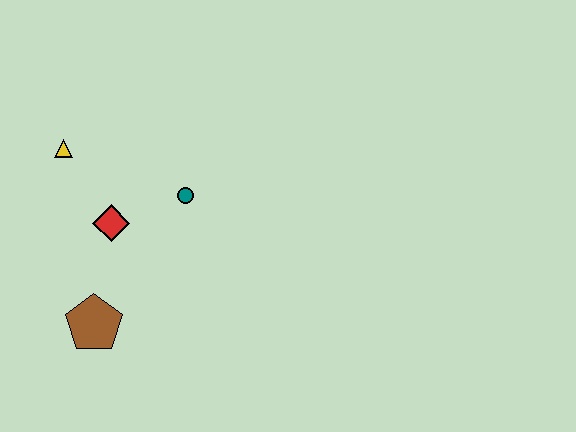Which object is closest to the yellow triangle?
The red diamond is closest to the yellow triangle.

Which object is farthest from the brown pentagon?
The yellow triangle is farthest from the brown pentagon.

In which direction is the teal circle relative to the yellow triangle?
The teal circle is to the right of the yellow triangle.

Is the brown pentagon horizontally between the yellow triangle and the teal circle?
Yes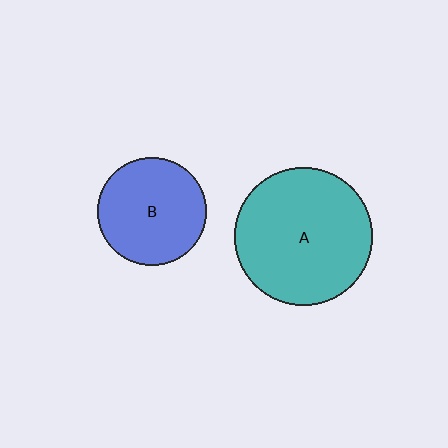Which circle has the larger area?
Circle A (teal).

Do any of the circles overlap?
No, none of the circles overlap.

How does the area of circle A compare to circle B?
Approximately 1.6 times.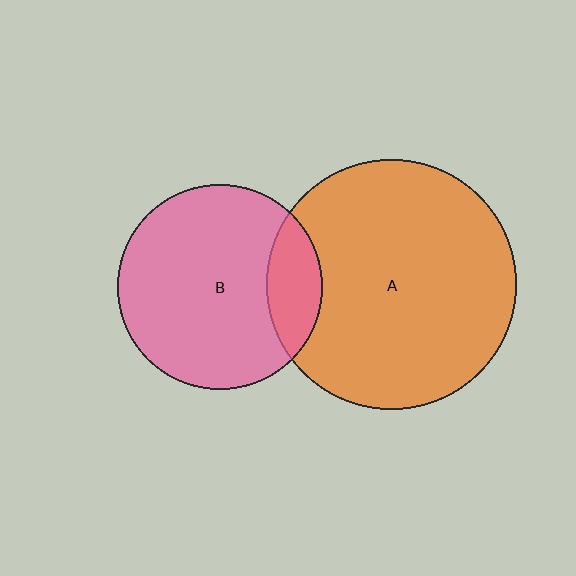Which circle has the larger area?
Circle A (orange).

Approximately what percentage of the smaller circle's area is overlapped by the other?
Approximately 15%.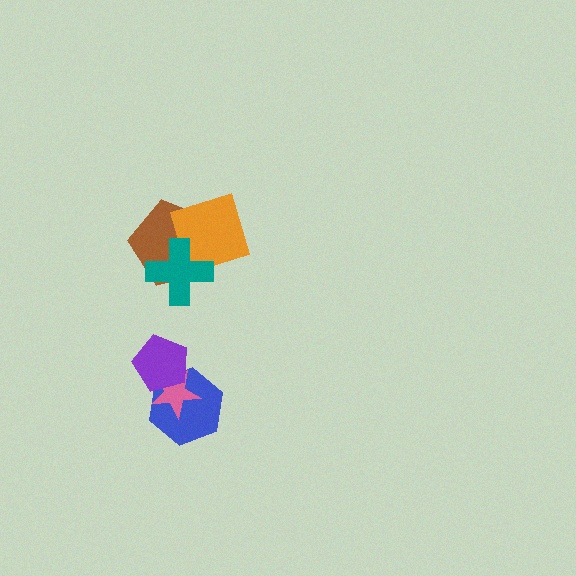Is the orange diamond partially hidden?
Yes, it is partially covered by another shape.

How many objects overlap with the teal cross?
2 objects overlap with the teal cross.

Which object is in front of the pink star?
The purple pentagon is in front of the pink star.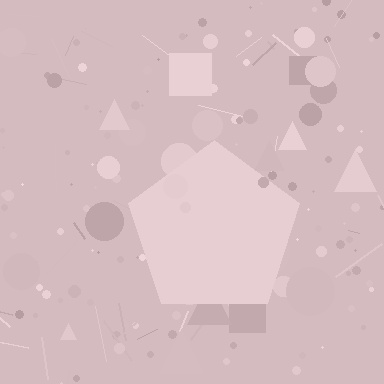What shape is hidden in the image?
A pentagon is hidden in the image.